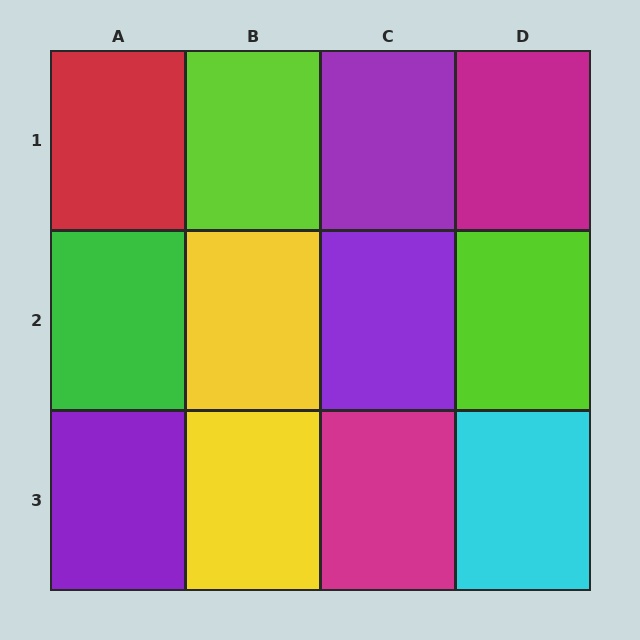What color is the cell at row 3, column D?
Cyan.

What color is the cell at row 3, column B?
Yellow.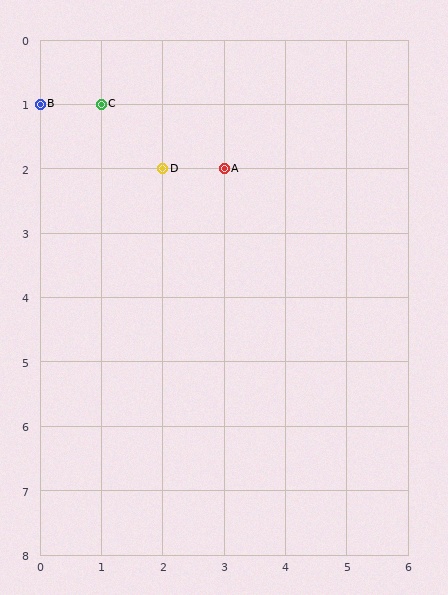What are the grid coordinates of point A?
Point A is at grid coordinates (3, 2).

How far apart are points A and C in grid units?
Points A and C are 2 columns and 1 row apart (about 2.2 grid units diagonally).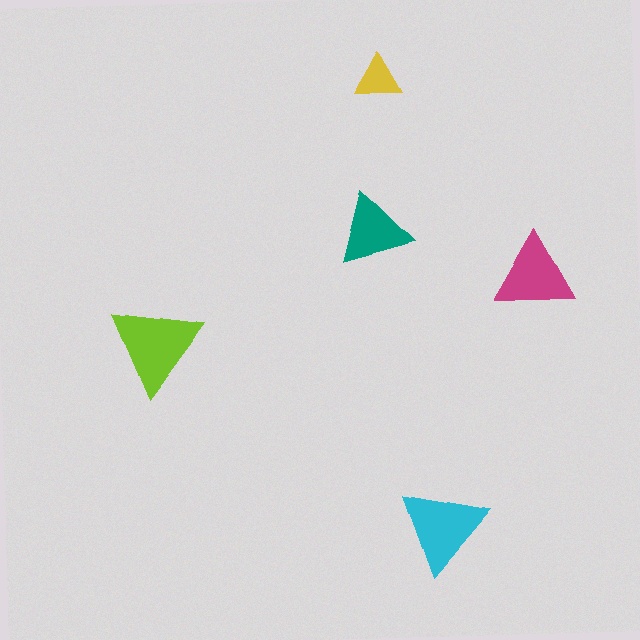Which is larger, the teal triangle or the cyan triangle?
The cyan one.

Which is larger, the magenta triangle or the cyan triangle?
The cyan one.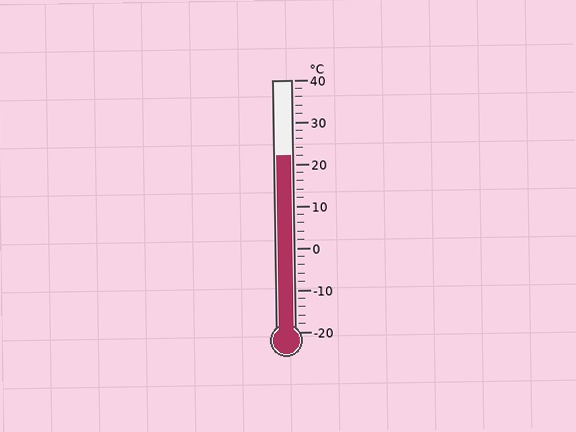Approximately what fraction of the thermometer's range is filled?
The thermometer is filled to approximately 70% of its range.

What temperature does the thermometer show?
The thermometer shows approximately 22°C.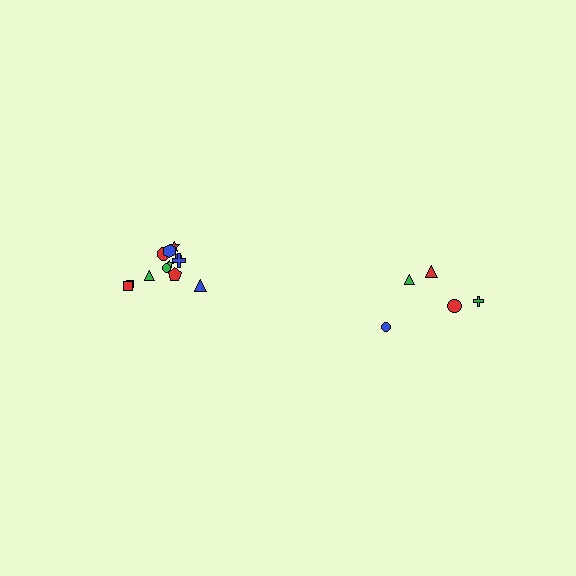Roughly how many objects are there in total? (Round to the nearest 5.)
Roughly 15 objects in total.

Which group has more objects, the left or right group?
The left group.